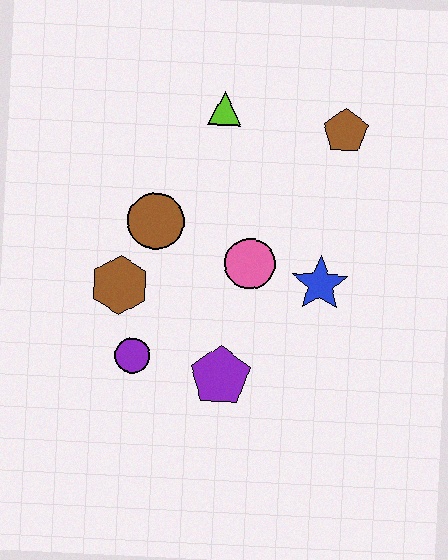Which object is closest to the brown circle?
The brown hexagon is closest to the brown circle.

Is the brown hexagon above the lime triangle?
No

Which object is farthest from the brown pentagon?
The purple circle is farthest from the brown pentagon.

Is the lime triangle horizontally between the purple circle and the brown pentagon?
Yes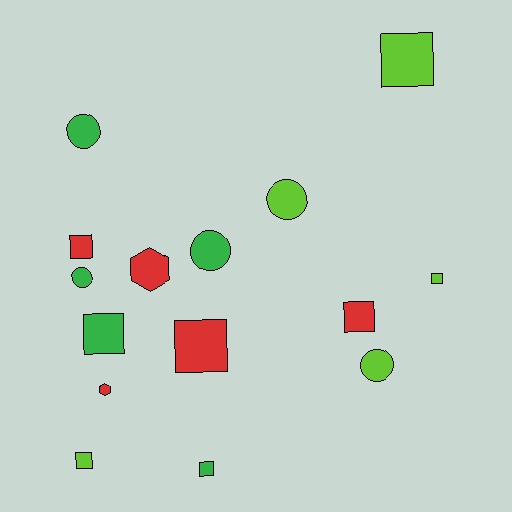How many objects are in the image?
There are 15 objects.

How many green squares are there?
There are 2 green squares.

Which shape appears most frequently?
Square, with 8 objects.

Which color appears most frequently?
Green, with 5 objects.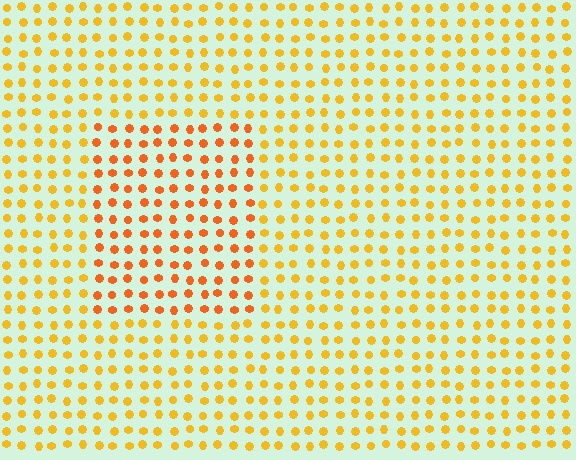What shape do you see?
I see a rectangle.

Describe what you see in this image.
The image is filled with small yellow elements in a uniform arrangement. A rectangle-shaped region is visible where the elements are tinted to a slightly different hue, forming a subtle color boundary.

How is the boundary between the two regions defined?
The boundary is defined purely by a slight shift in hue (about 25 degrees). Spacing, size, and orientation are identical on both sides.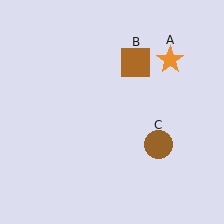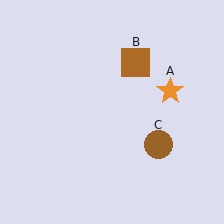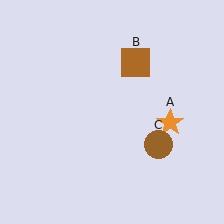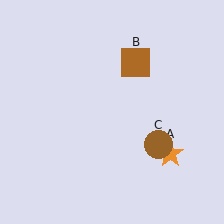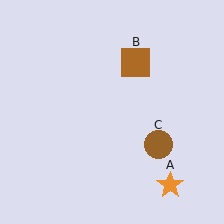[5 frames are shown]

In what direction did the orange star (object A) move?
The orange star (object A) moved down.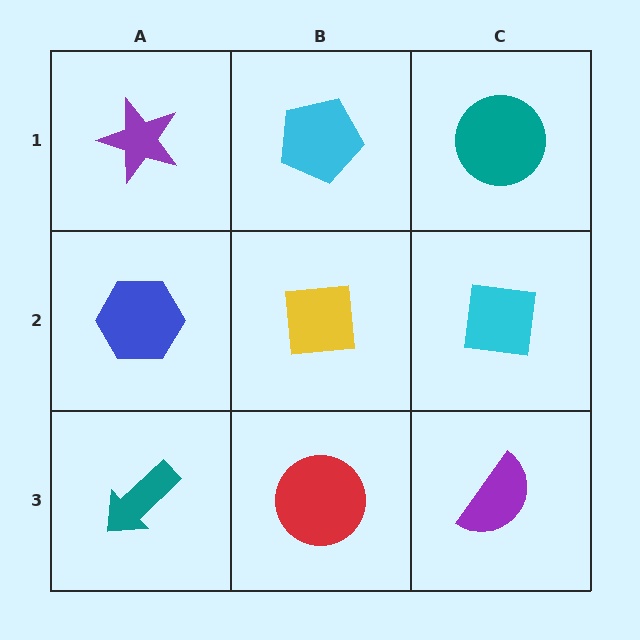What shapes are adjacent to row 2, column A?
A purple star (row 1, column A), a teal arrow (row 3, column A), a yellow square (row 2, column B).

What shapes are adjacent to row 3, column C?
A cyan square (row 2, column C), a red circle (row 3, column B).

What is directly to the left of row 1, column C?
A cyan pentagon.